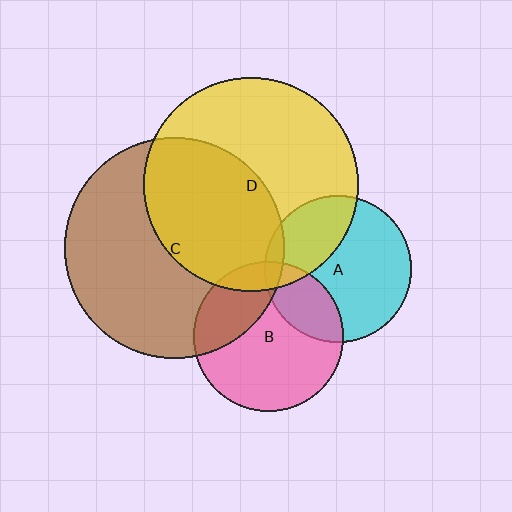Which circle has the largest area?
Circle C (brown).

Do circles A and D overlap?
Yes.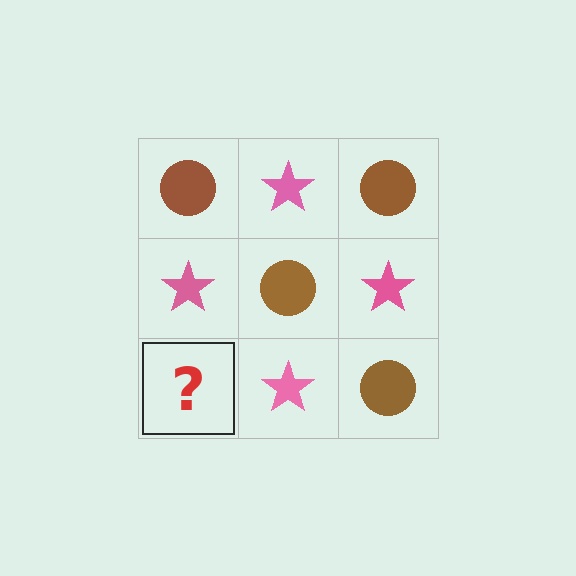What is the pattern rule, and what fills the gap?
The rule is that it alternates brown circle and pink star in a checkerboard pattern. The gap should be filled with a brown circle.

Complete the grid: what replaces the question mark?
The question mark should be replaced with a brown circle.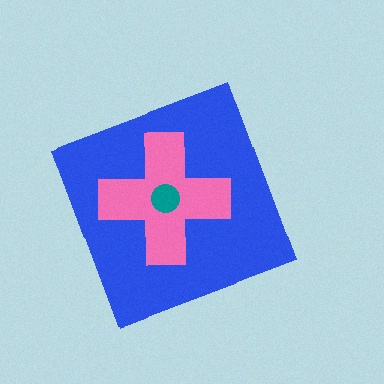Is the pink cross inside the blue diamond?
Yes.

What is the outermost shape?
The blue diamond.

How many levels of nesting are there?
3.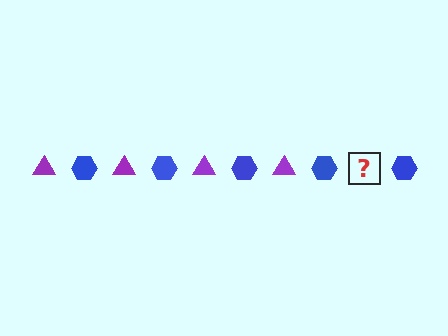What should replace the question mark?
The question mark should be replaced with a purple triangle.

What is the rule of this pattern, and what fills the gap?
The rule is that the pattern alternates between purple triangle and blue hexagon. The gap should be filled with a purple triangle.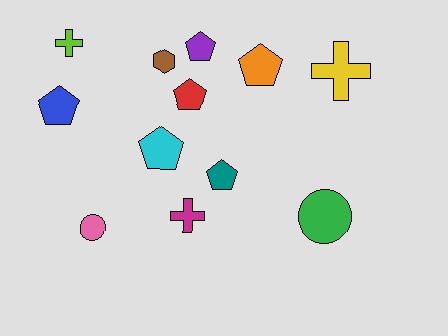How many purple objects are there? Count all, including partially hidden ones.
There is 1 purple object.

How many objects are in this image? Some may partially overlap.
There are 12 objects.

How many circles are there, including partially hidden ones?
There are 2 circles.